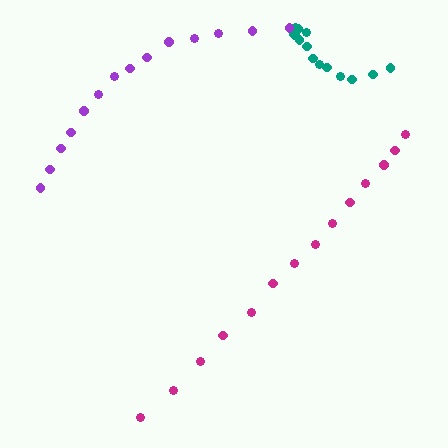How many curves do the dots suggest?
There are 3 distinct paths.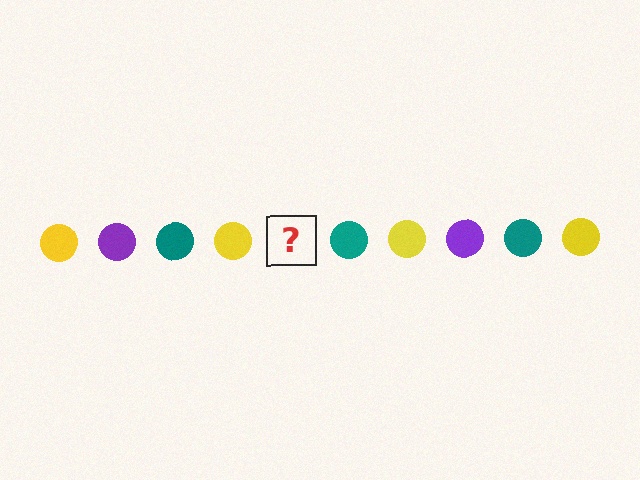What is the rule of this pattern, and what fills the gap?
The rule is that the pattern cycles through yellow, purple, teal circles. The gap should be filled with a purple circle.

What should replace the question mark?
The question mark should be replaced with a purple circle.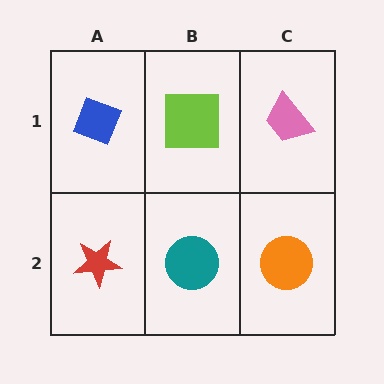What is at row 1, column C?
A pink trapezoid.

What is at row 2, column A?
A red star.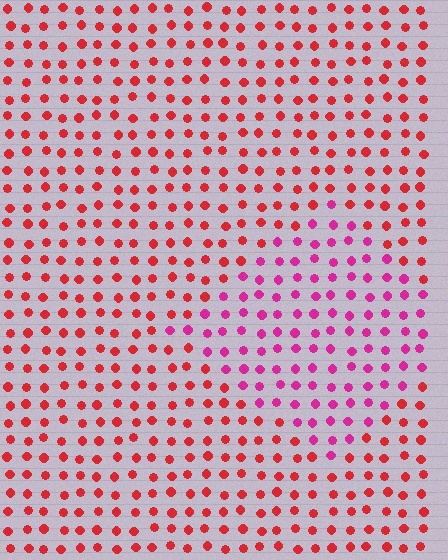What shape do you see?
I see a diamond.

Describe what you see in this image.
The image is filled with small red elements in a uniform arrangement. A diamond-shaped region is visible where the elements are tinted to a slightly different hue, forming a subtle color boundary.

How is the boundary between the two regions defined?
The boundary is defined purely by a slight shift in hue (about 36 degrees). Spacing, size, and orientation are identical on both sides.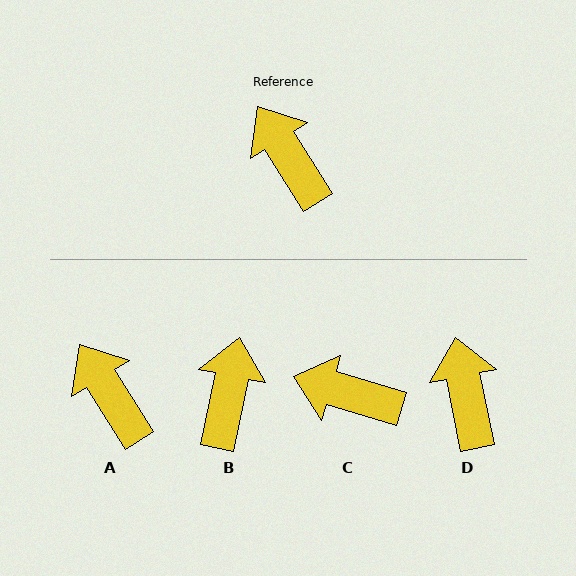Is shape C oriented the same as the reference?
No, it is off by about 41 degrees.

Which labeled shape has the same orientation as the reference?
A.